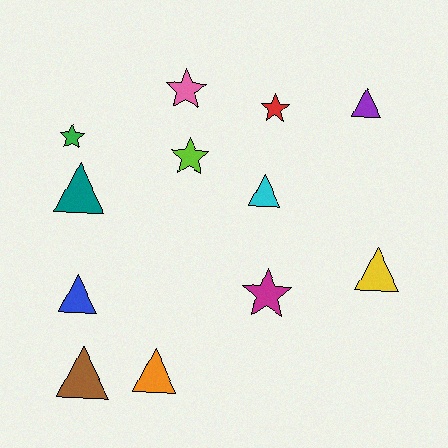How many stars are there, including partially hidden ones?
There are 5 stars.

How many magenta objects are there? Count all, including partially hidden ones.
There is 1 magenta object.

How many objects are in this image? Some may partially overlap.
There are 12 objects.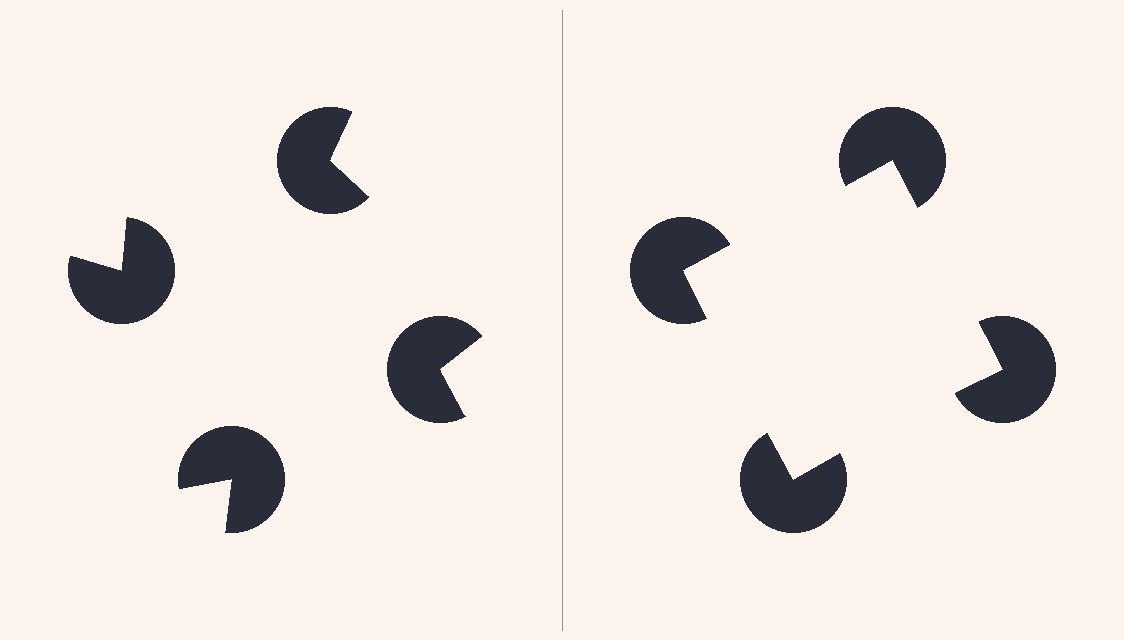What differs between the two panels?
The pac-man discs are positioned identically on both sides; only the wedge orientations differ. On the right they align to a square; on the left they are misaligned.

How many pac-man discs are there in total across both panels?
8 — 4 on each side.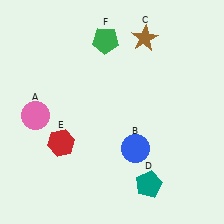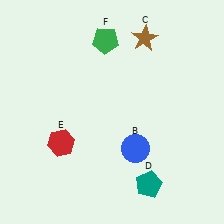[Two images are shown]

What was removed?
The pink circle (A) was removed in Image 2.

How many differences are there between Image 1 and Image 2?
There is 1 difference between the two images.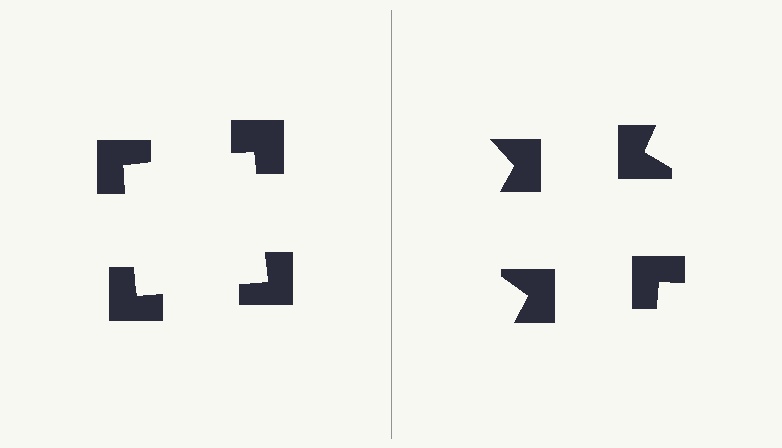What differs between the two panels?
The notched squares are positioned identically on both sides; only the wedge orientations differ. On the left they align to a square; on the right they are misaligned.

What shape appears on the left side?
An illusory square.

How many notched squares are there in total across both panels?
8 — 4 on each side.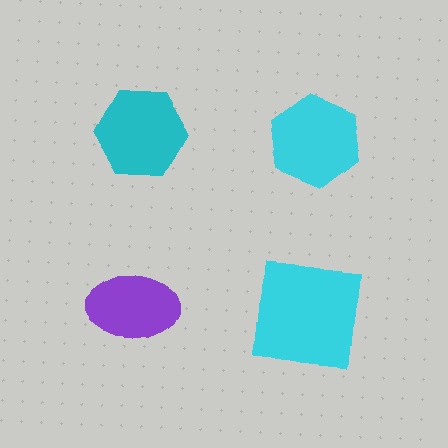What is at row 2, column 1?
A purple ellipse.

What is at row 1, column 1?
A cyan hexagon.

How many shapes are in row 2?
2 shapes.